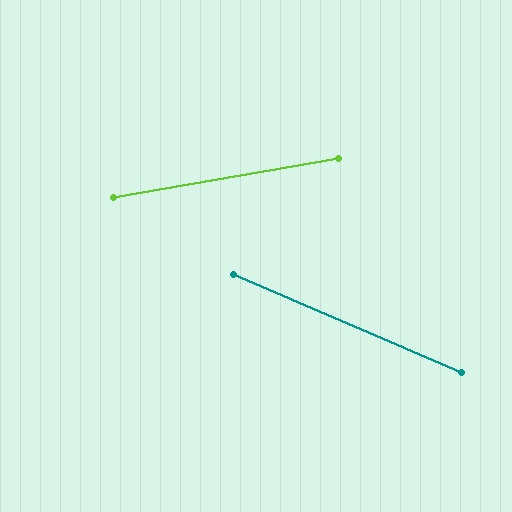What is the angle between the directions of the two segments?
Approximately 33 degrees.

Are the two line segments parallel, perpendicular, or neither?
Neither parallel nor perpendicular — they differ by about 33°.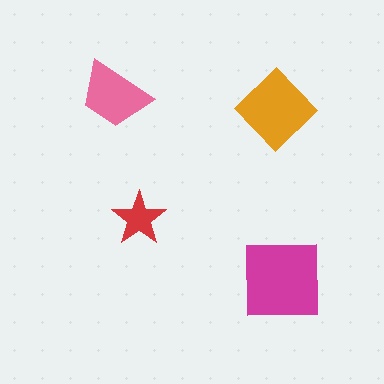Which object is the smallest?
The red star.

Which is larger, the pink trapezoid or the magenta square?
The magenta square.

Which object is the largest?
The magenta square.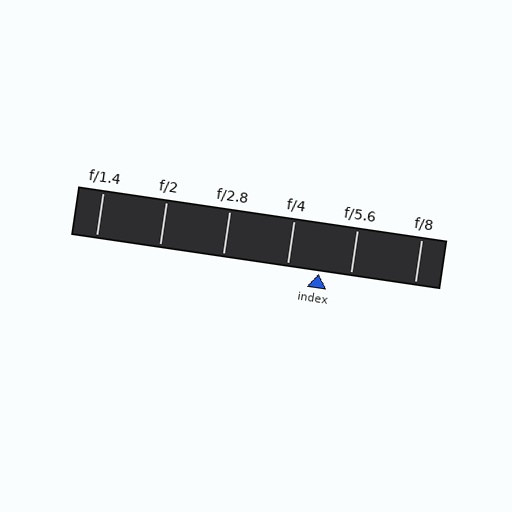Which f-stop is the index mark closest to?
The index mark is closest to f/5.6.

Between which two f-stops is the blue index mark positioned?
The index mark is between f/4 and f/5.6.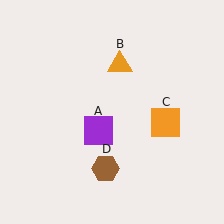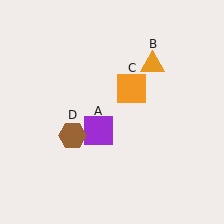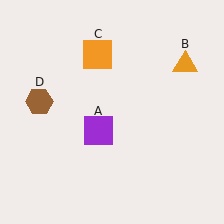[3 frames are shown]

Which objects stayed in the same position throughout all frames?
Purple square (object A) remained stationary.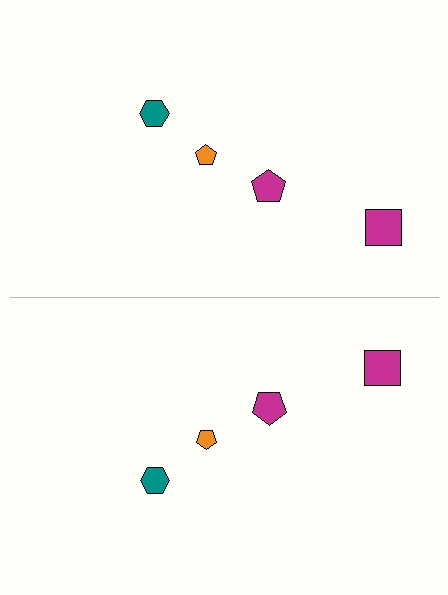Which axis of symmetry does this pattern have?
The pattern has a horizontal axis of symmetry running through the center of the image.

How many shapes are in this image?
There are 8 shapes in this image.